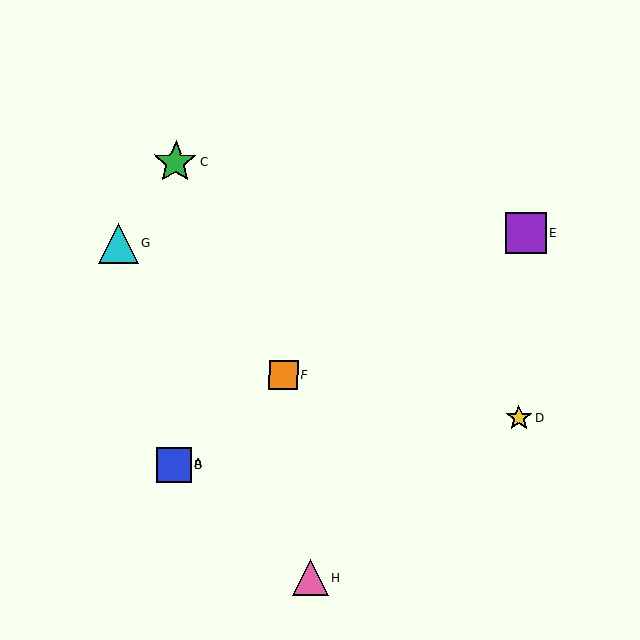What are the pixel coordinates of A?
Object A is at (176, 463).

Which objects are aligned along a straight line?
Objects A, B, F are aligned along a straight line.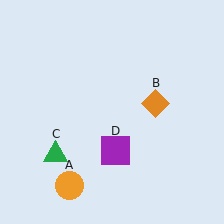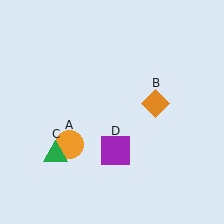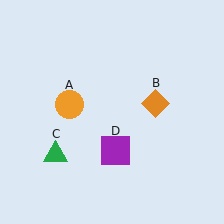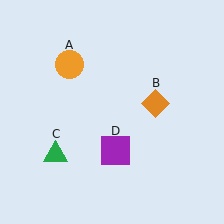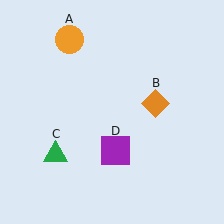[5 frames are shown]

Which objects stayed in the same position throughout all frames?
Orange diamond (object B) and green triangle (object C) and purple square (object D) remained stationary.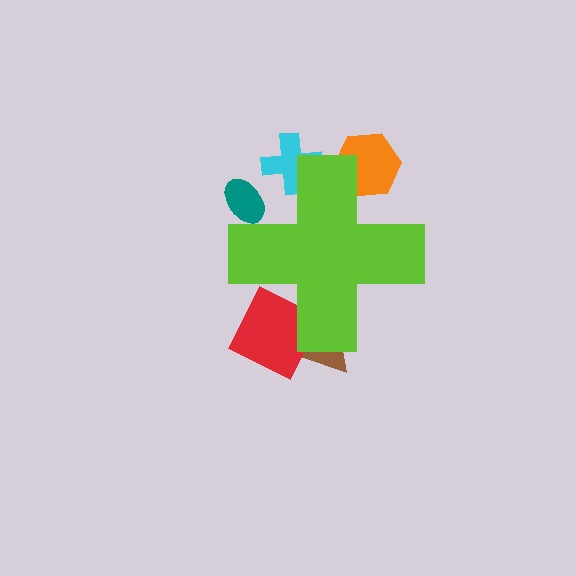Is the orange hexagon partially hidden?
Yes, the orange hexagon is partially hidden behind the lime cross.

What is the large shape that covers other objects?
A lime cross.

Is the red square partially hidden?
Yes, the red square is partially hidden behind the lime cross.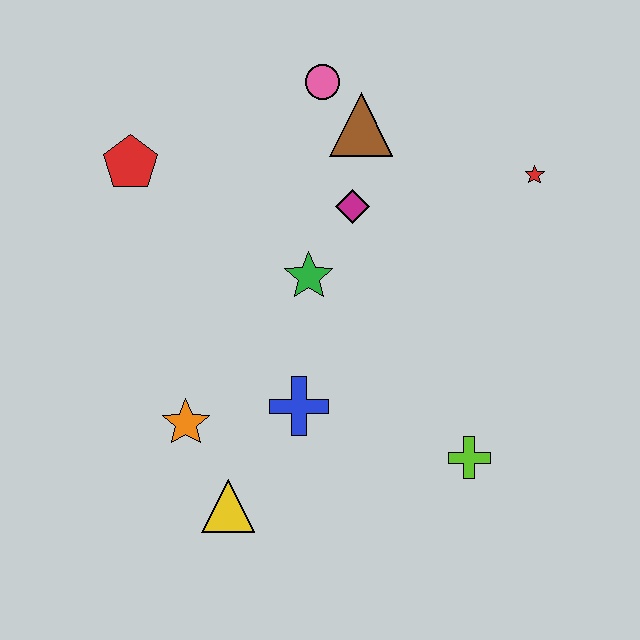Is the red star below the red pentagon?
Yes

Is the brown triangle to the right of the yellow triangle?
Yes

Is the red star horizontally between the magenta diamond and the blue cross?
No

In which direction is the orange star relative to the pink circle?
The orange star is below the pink circle.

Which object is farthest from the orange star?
The red star is farthest from the orange star.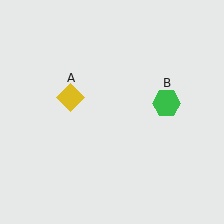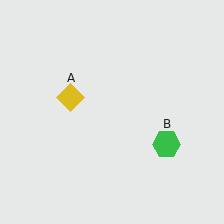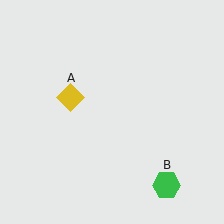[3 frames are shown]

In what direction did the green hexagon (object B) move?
The green hexagon (object B) moved down.